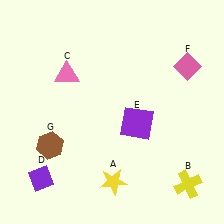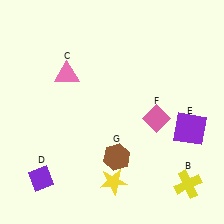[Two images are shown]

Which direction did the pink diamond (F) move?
The pink diamond (F) moved down.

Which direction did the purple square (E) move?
The purple square (E) moved right.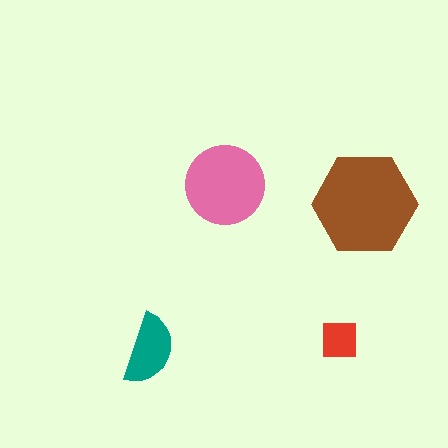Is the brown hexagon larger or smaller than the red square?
Larger.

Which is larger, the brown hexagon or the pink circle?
The brown hexagon.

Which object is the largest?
The brown hexagon.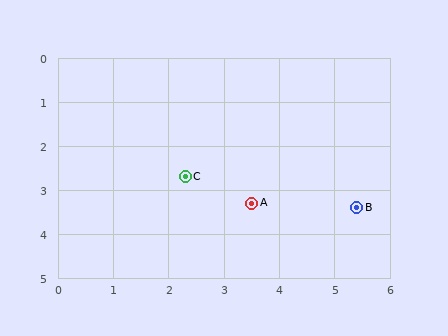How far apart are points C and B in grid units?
Points C and B are about 3.2 grid units apart.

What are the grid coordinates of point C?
Point C is at approximately (2.3, 2.7).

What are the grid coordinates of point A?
Point A is at approximately (3.5, 3.3).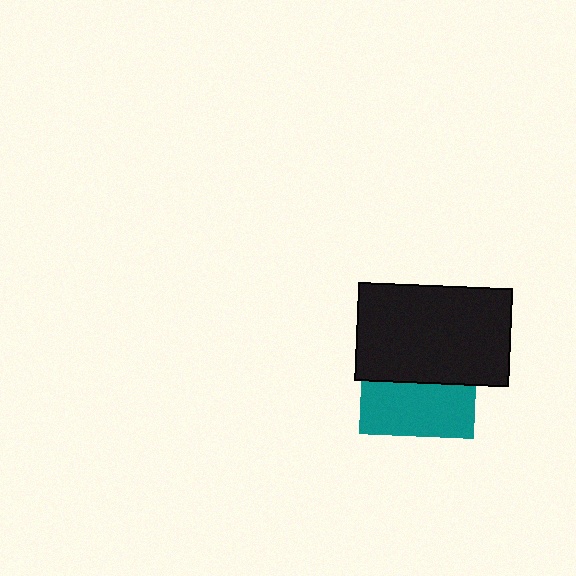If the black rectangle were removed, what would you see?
You would see the complete teal square.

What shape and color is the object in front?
The object in front is a black rectangle.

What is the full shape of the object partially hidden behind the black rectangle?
The partially hidden object is a teal square.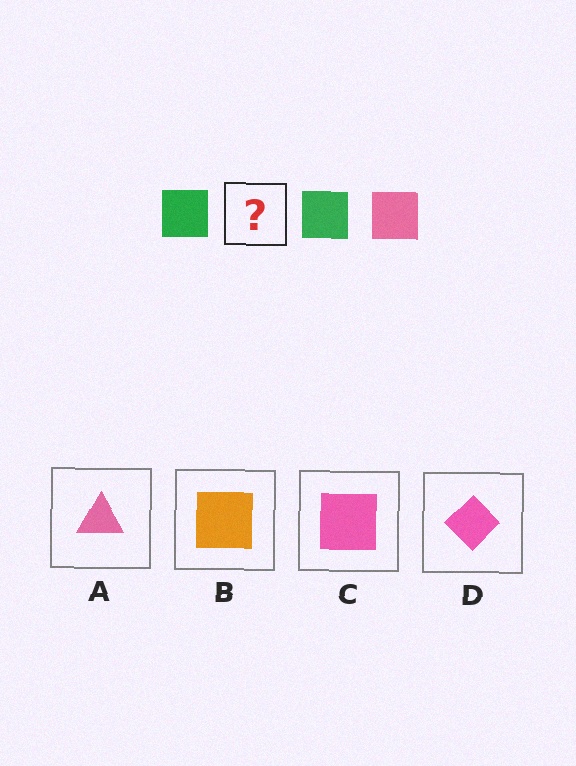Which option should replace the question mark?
Option C.